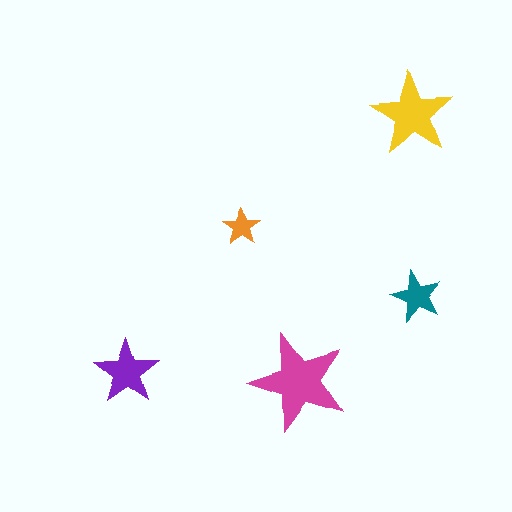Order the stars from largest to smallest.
the magenta one, the yellow one, the purple one, the teal one, the orange one.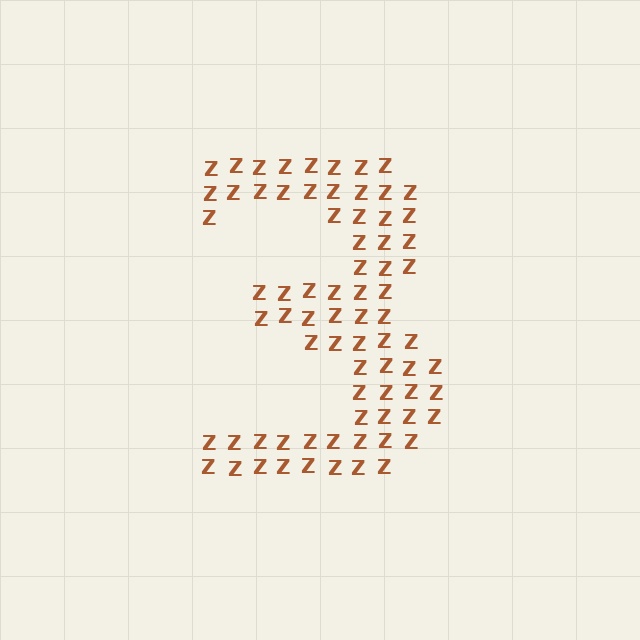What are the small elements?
The small elements are letter Z's.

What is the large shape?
The large shape is the digit 3.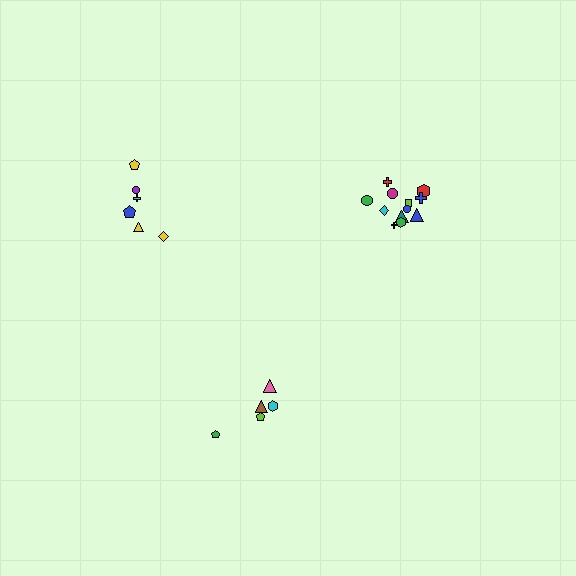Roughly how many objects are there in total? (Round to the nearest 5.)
Roughly 25 objects in total.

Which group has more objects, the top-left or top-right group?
The top-right group.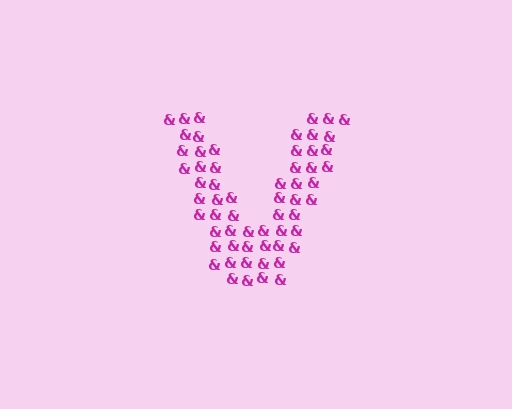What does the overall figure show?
The overall figure shows the letter V.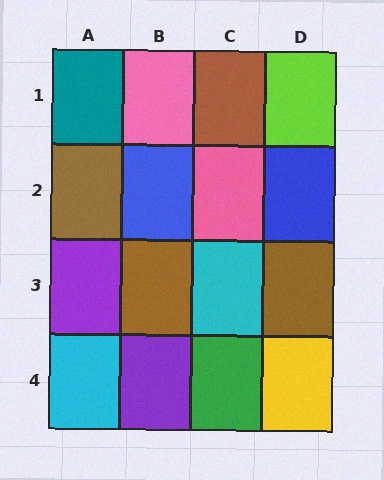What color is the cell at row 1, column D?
Lime.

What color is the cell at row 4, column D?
Yellow.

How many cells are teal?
1 cell is teal.